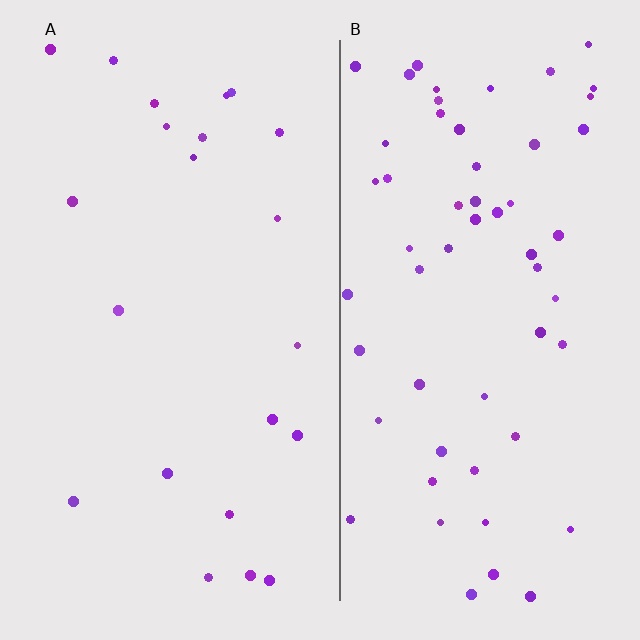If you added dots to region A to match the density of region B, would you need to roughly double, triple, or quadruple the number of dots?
Approximately triple.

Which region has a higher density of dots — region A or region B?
B (the right).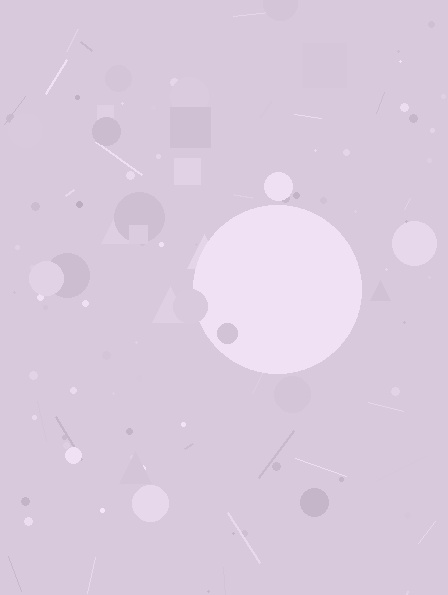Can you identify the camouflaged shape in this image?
The camouflaged shape is a circle.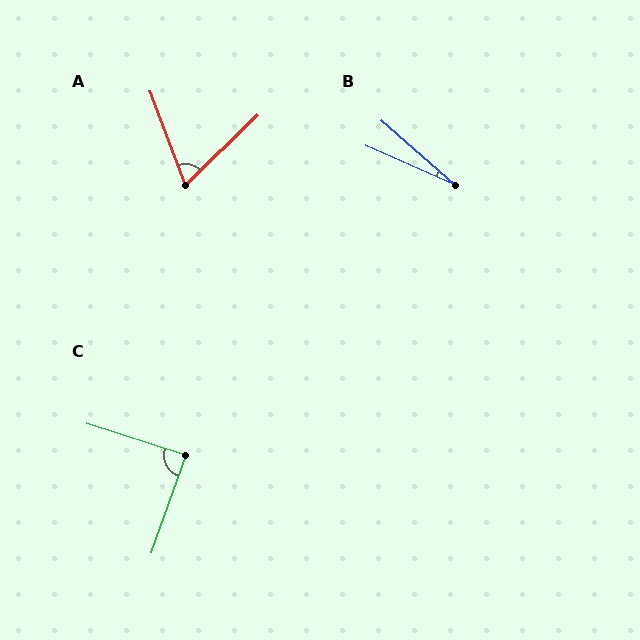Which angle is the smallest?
B, at approximately 17 degrees.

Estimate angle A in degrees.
Approximately 67 degrees.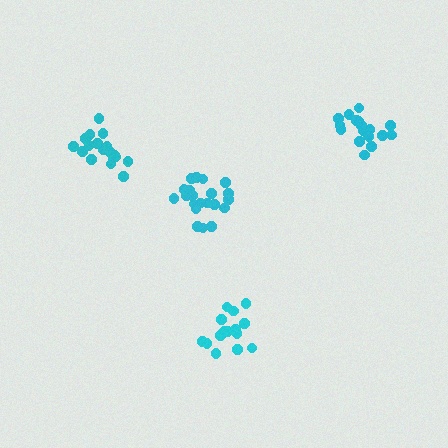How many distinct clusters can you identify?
There are 4 distinct clusters.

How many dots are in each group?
Group 1: 16 dots, Group 2: 19 dots, Group 3: 21 dots, Group 4: 19 dots (75 total).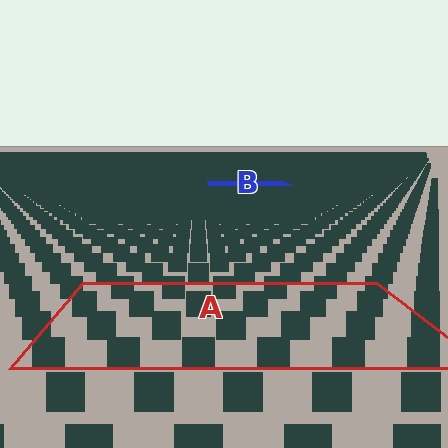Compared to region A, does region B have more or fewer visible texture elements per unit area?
Region B has more texture elements per unit area — they are packed more densely because it is farther away.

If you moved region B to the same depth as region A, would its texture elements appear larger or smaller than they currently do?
They would appear larger. At a closer depth, the same texture elements are projected at a bigger on-screen size.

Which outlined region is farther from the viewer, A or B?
Region B is farther from the viewer — the texture elements inside it appear smaller and more densely packed.